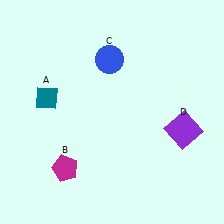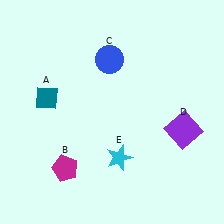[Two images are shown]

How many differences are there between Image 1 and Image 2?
There is 1 difference between the two images.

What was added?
A cyan star (E) was added in Image 2.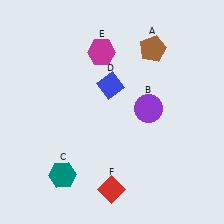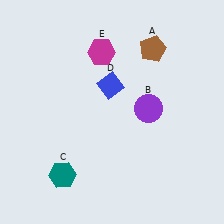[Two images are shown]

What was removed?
The red diamond (F) was removed in Image 2.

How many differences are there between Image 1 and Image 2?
There is 1 difference between the two images.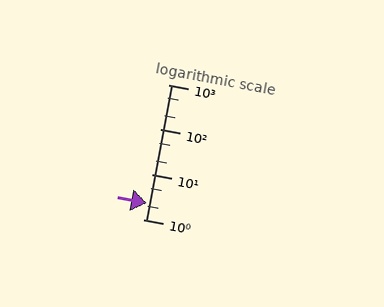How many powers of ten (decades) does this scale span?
The scale spans 3 decades, from 1 to 1000.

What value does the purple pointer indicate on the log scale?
The pointer indicates approximately 2.3.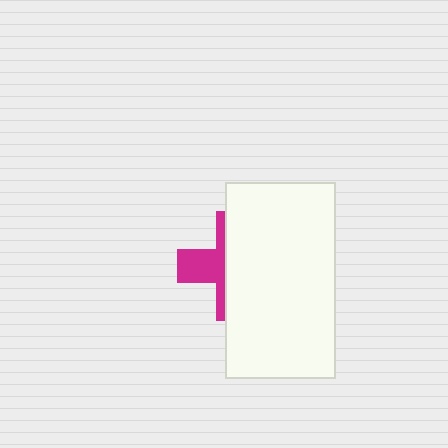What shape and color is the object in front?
The object in front is a white rectangle.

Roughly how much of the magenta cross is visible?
A small part of it is visible (roughly 38%).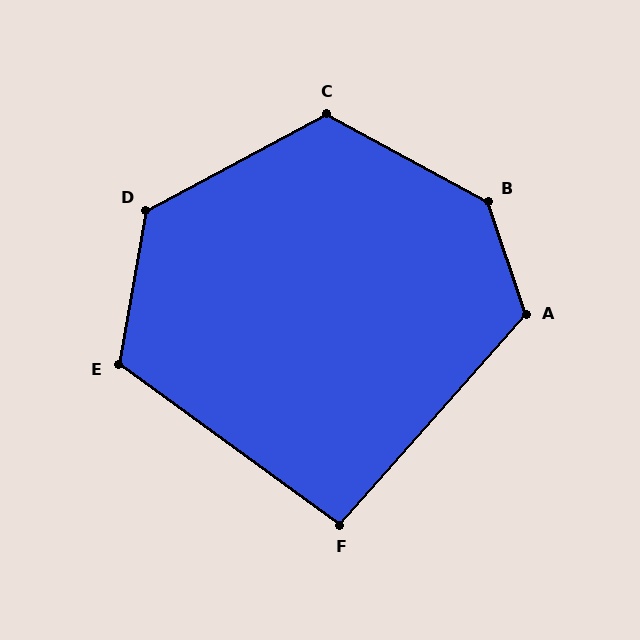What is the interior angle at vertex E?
Approximately 116 degrees (obtuse).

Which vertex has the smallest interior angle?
F, at approximately 96 degrees.